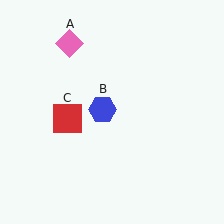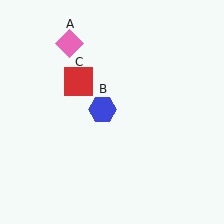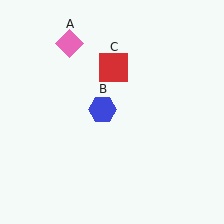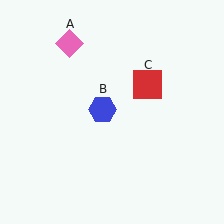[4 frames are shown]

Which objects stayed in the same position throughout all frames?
Pink diamond (object A) and blue hexagon (object B) remained stationary.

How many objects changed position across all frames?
1 object changed position: red square (object C).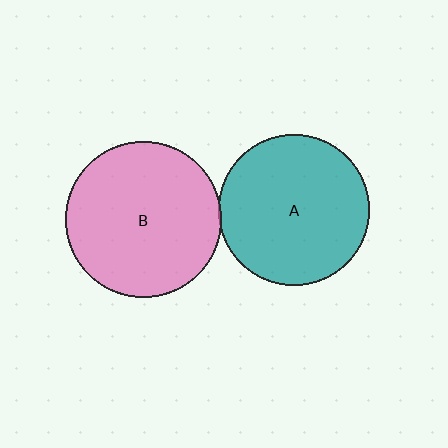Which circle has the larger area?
Circle B (pink).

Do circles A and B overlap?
Yes.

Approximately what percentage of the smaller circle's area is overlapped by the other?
Approximately 5%.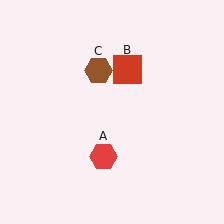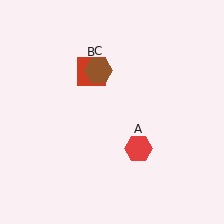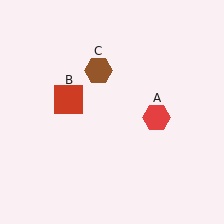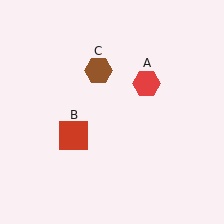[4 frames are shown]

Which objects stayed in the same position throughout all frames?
Brown hexagon (object C) remained stationary.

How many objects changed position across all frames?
2 objects changed position: red hexagon (object A), red square (object B).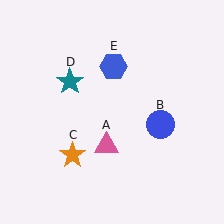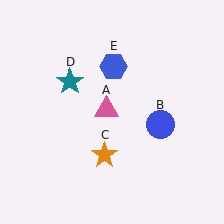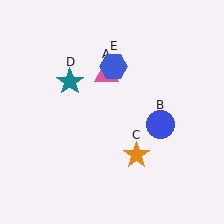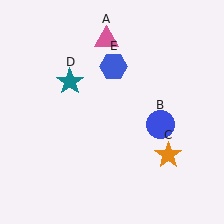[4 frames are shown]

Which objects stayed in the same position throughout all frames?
Blue circle (object B) and teal star (object D) and blue hexagon (object E) remained stationary.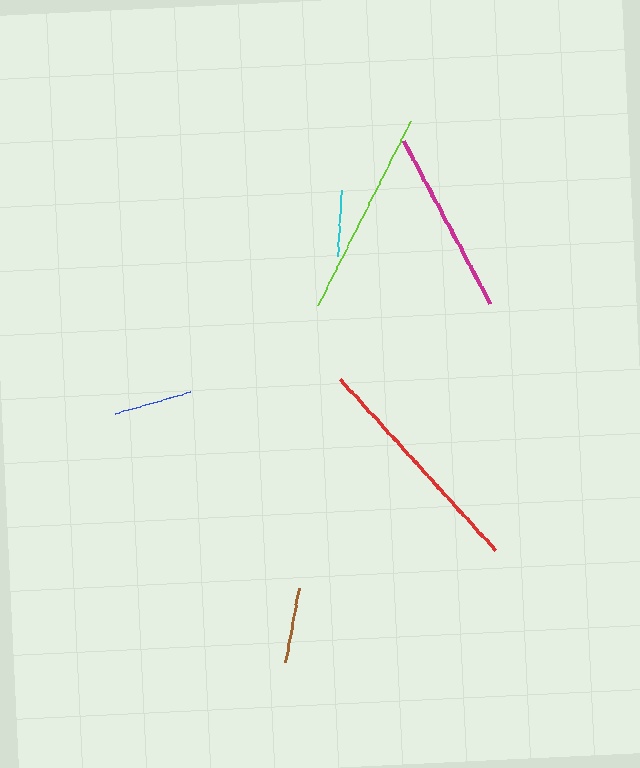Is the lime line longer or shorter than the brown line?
The lime line is longer than the brown line.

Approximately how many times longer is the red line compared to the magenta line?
The red line is approximately 1.2 times the length of the magenta line.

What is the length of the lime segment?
The lime segment is approximately 206 pixels long.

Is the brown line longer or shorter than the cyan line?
The brown line is longer than the cyan line.